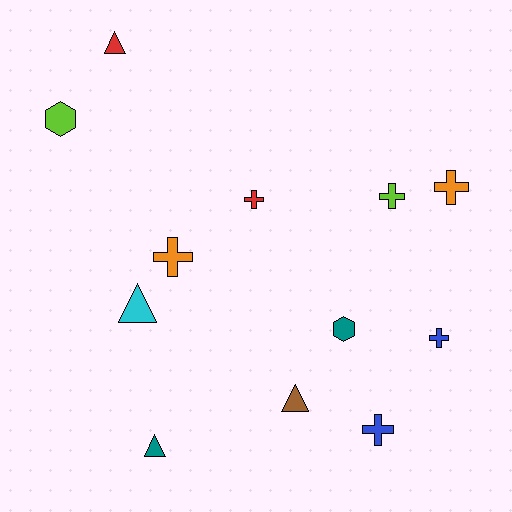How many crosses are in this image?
There are 6 crosses.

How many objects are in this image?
There are 12 objects.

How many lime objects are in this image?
There are 2 lime objects.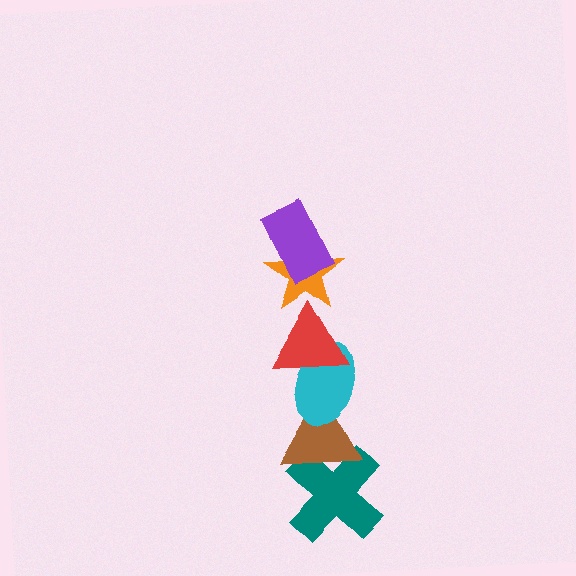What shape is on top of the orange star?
The purple rectangle is on top of the orange star.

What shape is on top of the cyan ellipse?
The red triangle is on top of the cyan ellipse.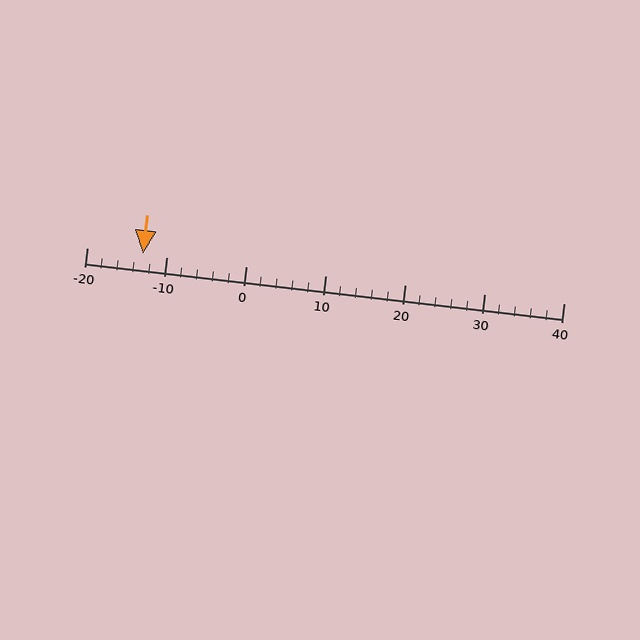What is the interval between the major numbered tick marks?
The major tick marks are spaced 10 units apart.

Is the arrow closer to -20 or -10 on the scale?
The arrow is closer to -10.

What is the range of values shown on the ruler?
The ruler shows values from -20 to 40.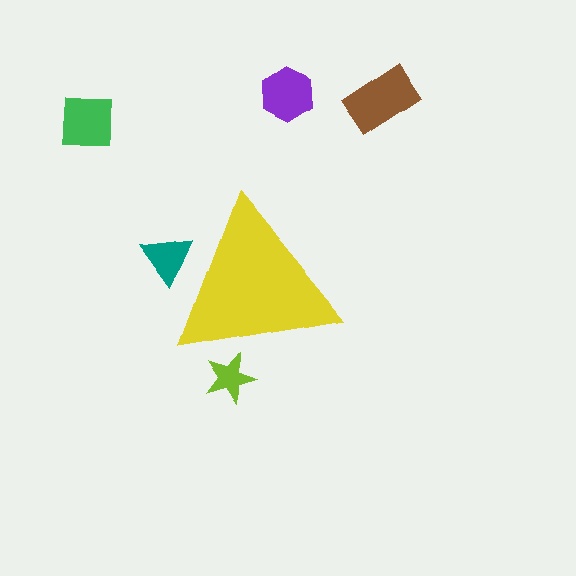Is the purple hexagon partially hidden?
No, the purple hexagon is fully visible.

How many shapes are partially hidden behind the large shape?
2 shapes are partially hidden.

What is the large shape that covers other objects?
A yellow triangle.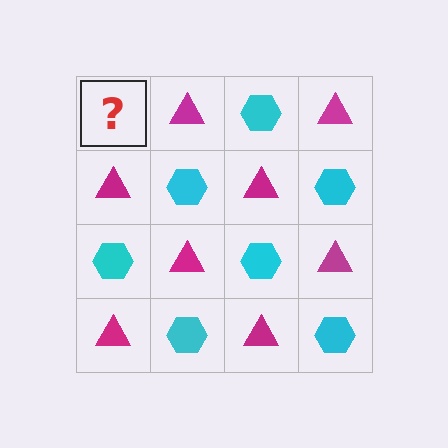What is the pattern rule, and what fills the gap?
The rule is that it alternates cyan hexagon and magenta triangle in a checkerboard pattern. The gap should be filled with a cyan hexagon.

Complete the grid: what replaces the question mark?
The question mark should be replaced with a cyan hexagon.